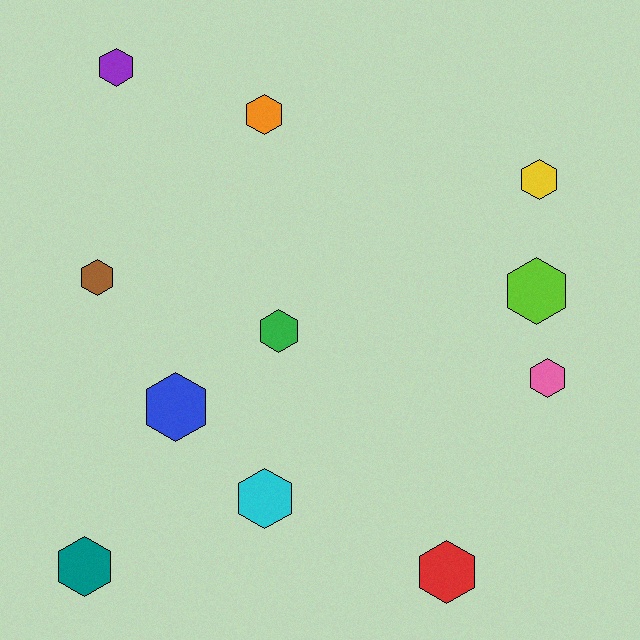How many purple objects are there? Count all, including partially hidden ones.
There is 1 purple object.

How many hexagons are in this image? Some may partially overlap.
There are 11 hexagons.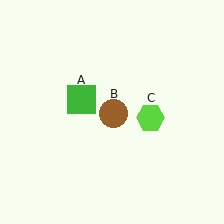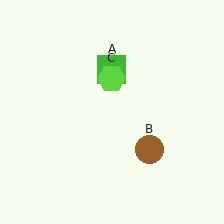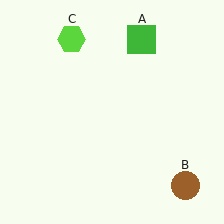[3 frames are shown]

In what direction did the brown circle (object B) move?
The brown circle (object B) moved down and to the right.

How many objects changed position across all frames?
3 objects changed position: green square (object A), brown circle (object B), lime hexagon (object C).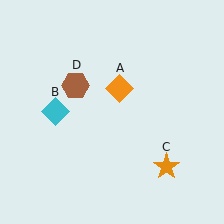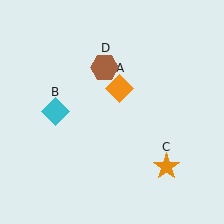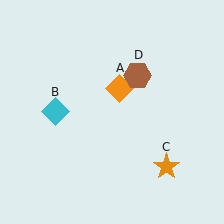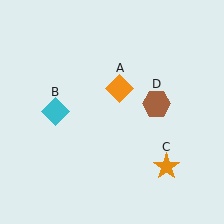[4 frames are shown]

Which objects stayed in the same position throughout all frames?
Orange diamond (object A) and cyan diamond (object B) and orange star (object C) remained stationary.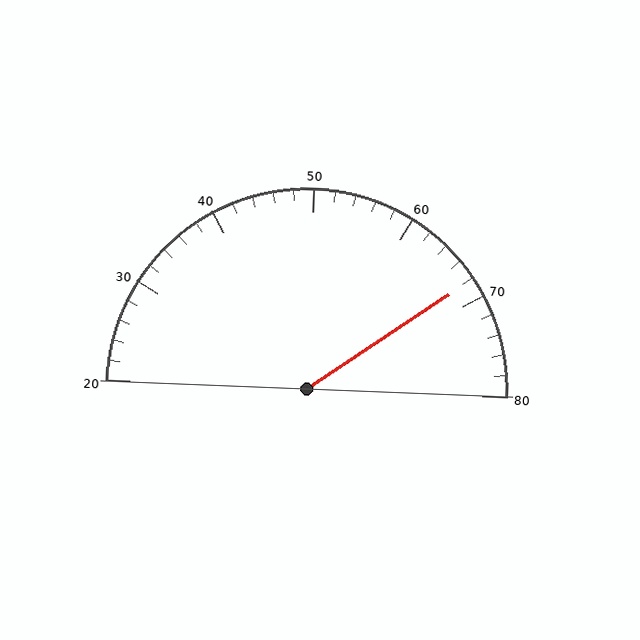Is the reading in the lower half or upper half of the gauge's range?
The reading is in the upper half of the range (20 to 80).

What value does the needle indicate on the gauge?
The needle indicates approximately 68.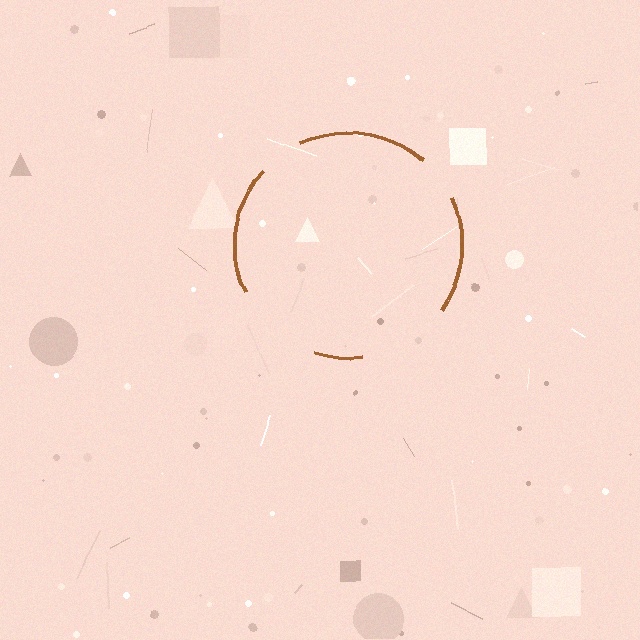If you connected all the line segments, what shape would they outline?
They would outline a circle.